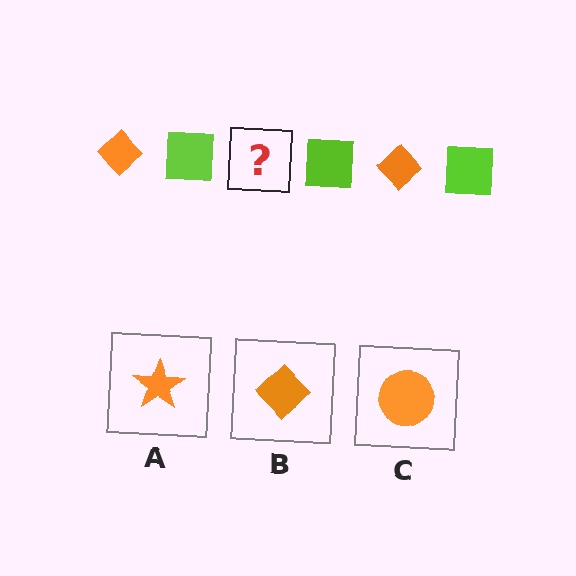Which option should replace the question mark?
Option B.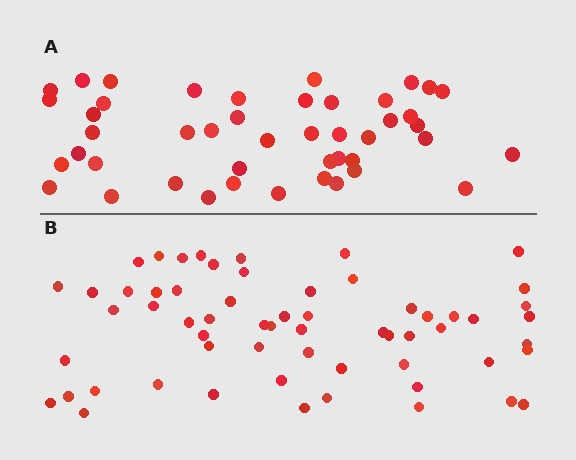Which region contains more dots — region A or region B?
Region B (the bottom region) has more dots.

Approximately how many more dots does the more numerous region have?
Region B has approximately 15 more dots than region A.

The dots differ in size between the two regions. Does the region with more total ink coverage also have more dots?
No. Region A has more total ink coverage because its dots are larger, but region B actually contains more individual dots. Total area can be misleading — the number of items is what matters here.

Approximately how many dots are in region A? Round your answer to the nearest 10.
About 40 dots. (The exact count is 45, which rounds to 40.)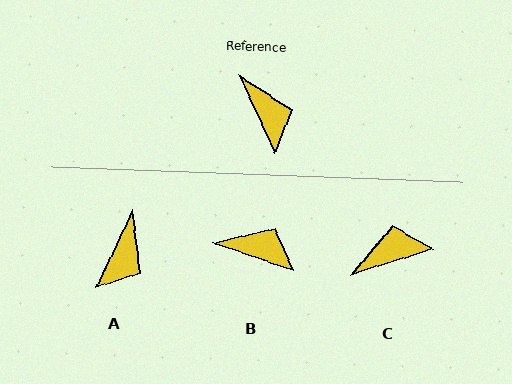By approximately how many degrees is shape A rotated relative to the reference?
Approximately 50 degrees clockwise.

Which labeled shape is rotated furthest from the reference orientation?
C, about 83 degrees away.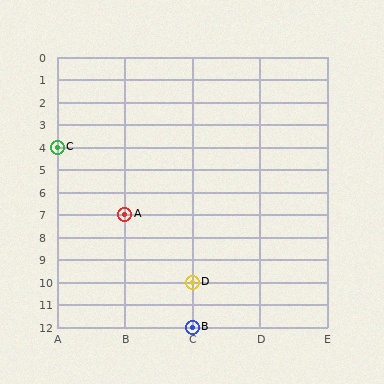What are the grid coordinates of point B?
Point B is at grid coordinates (C, 12).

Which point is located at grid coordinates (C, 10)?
Point D is at (C, 10).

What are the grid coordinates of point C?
Point C is at grid coordinates (A, 4).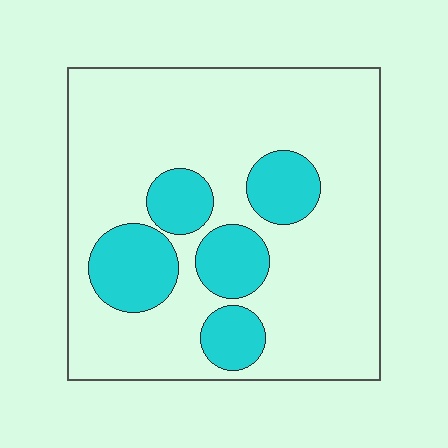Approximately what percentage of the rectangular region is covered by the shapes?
Approximately 25%.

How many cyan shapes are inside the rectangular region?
5.